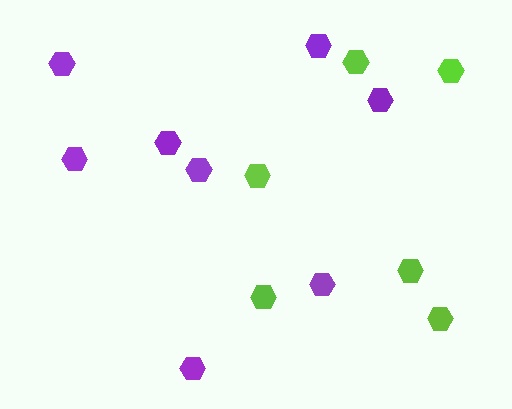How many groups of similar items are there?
There are 2 groups: one group of lime hexagons (6) and one group of purple hexagons (8).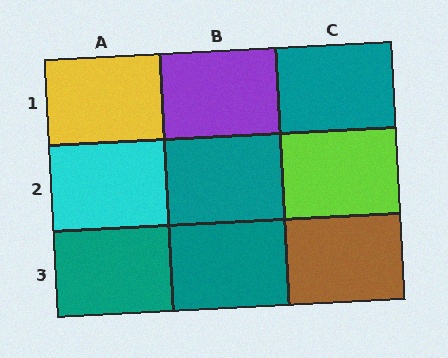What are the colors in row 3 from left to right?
Teal, teal, brown.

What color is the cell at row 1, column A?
Yellow.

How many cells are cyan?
1 cell is cyan.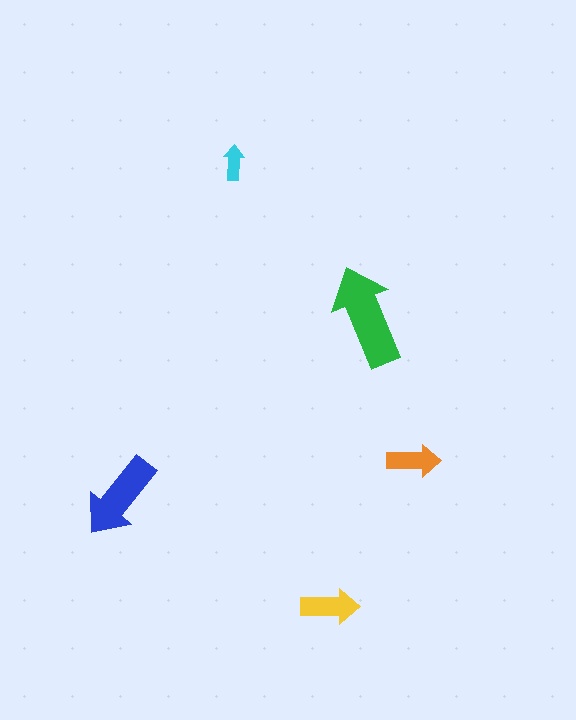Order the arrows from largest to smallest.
the green one, the blue one, the yellow one, the orange one, the cyan one.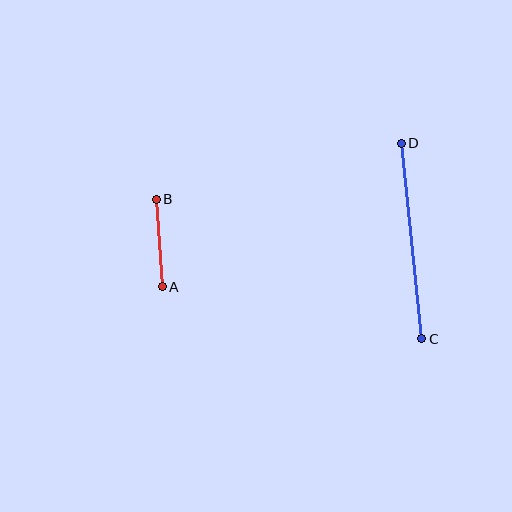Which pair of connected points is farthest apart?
Points C and D are farthest apart.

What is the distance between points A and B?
The distance is approximately 88 pixels.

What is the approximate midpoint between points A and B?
The midpoint is at approximately (159, 243) pixels.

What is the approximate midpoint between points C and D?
The midpoint is at approximately (412, 241) pixels.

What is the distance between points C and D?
The distance is approximately 197 pixels.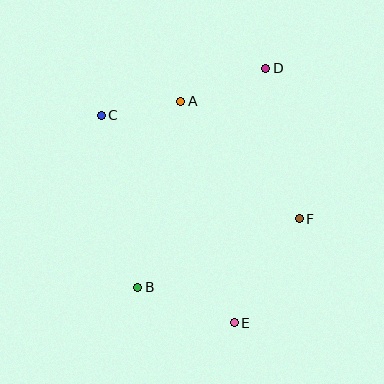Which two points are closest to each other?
Points A and C are closest to each other.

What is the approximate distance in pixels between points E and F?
The distance between E and F is approximately 123 pixels.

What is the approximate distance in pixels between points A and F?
The distance between A and F is approximately 167 pixels.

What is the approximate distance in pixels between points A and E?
The distance between A and E is approximately 228 pixels.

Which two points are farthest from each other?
Points D and E are farthest from each other.